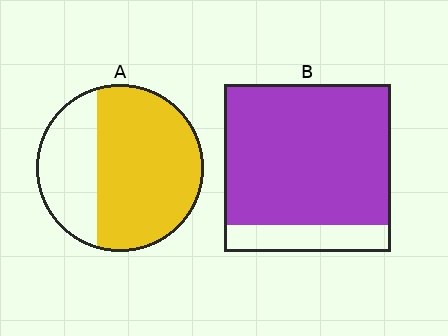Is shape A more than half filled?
Yes.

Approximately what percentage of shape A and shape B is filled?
A is approximately 65% and B is approximately 85%.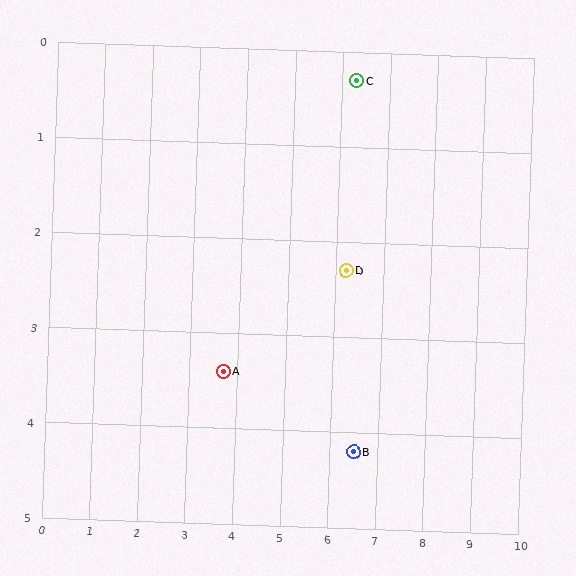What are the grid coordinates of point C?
Point C is at approximately (6.3, 0.3).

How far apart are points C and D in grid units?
Points C and D are about 2.0 grid units apart.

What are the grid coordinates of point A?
Point A is at approximately (3.7, 3.4).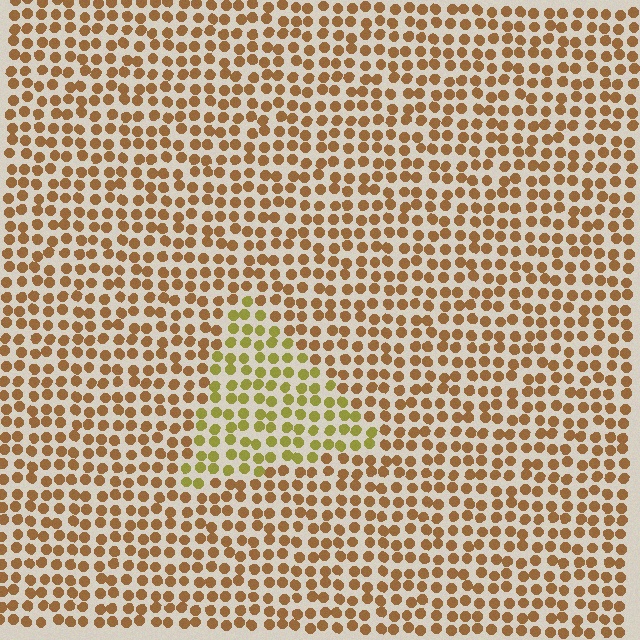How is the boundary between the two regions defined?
The boundary is defined purely by a slight shift in hue (about 33 degrees). Spacing, size, and orientation are identical on both sides.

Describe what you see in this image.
The image is filled with small brown elements in a uniform arrangement. A triangle-shaped region is visible where the elements are tinted to a slightly different hue, forming a subtle color boundary.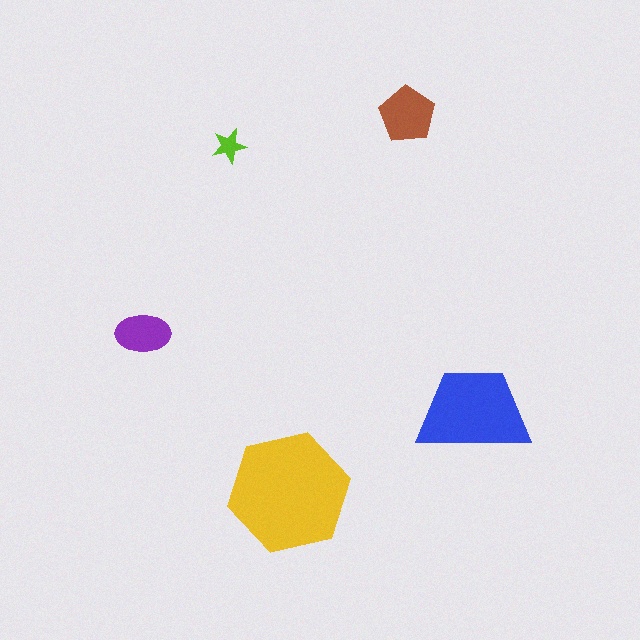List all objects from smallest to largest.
The lime star, the purple ellipse, the brown pentagon, the blue trapezoid, the yellow hexagon.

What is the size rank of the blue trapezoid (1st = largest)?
2nd.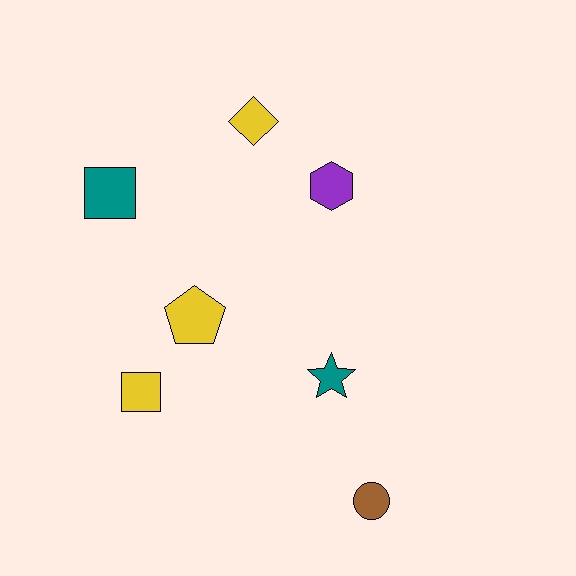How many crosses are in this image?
There are no crosses.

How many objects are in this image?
There are 7 objects.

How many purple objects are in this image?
There is 1 purple object.